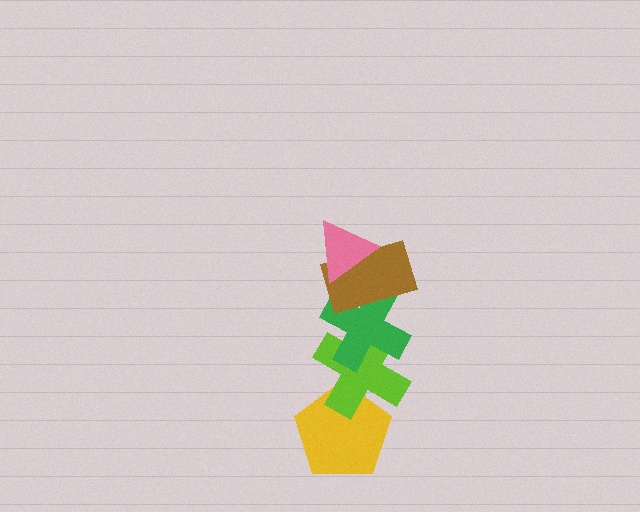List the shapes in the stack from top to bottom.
From top to bottom: the pink triangle, the brown rectangle, the green cross, the lime cross, the yellow pentagon.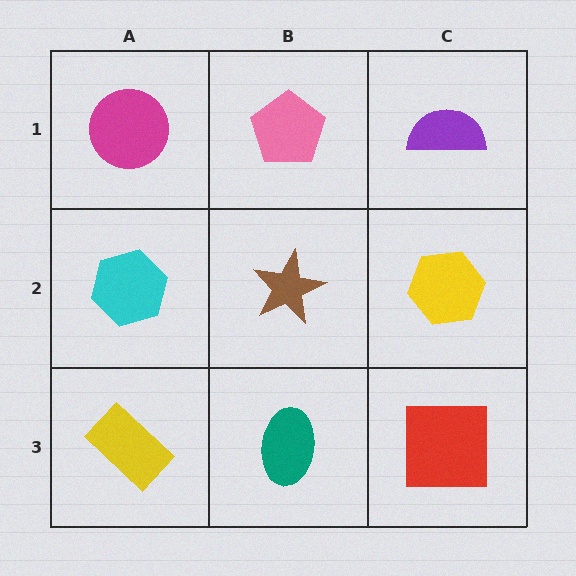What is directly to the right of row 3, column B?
A red square.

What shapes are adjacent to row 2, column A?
A magenta circle (row 1, column A), a yellow rectangle (row 3, column A), a brown star (row 2, column B).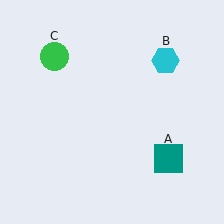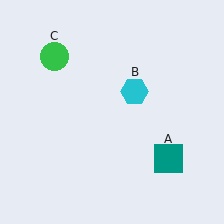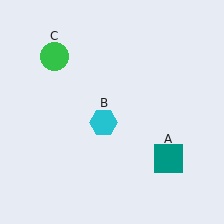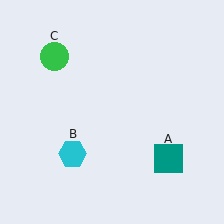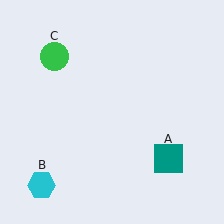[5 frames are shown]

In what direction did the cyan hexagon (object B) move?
The cyan hexagon (object B) moved down and to the left.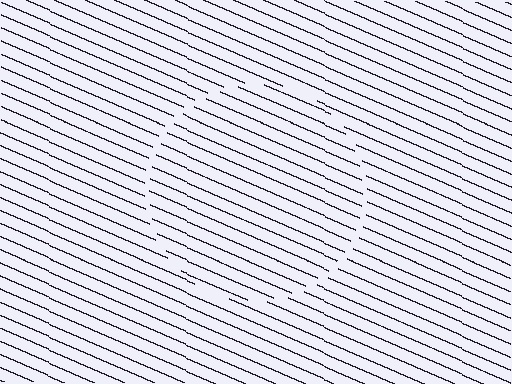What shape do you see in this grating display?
An illusory circle. The interior of the shape contains the same grating, shifted by half a period — the contour is defined by the phase discontinuity where line-ends from the inner and outer gratings abut.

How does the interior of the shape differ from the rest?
The interior of the shape contains the same grating, shifted by half a period — the contour is defined by the phase discontinuity where line-ends from the inner and outer gratings abut.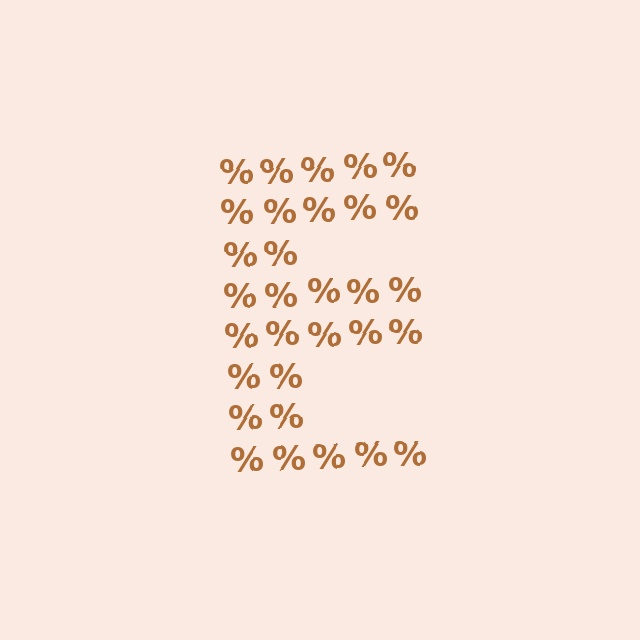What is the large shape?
The large shape is the letter E.